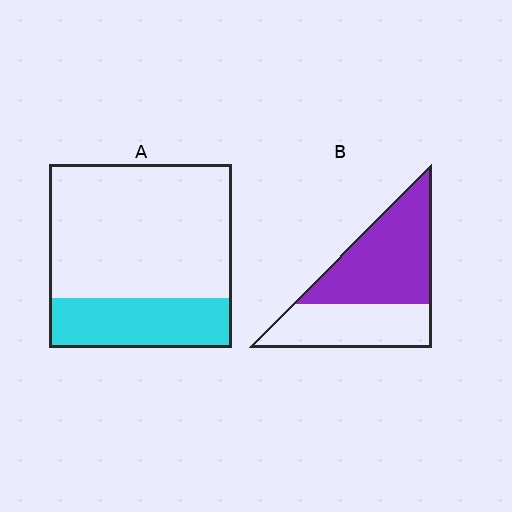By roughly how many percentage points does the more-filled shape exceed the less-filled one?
By roughly 30 percentage points (B over A).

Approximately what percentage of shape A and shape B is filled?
A is approximately 25% and B is approximately 60%.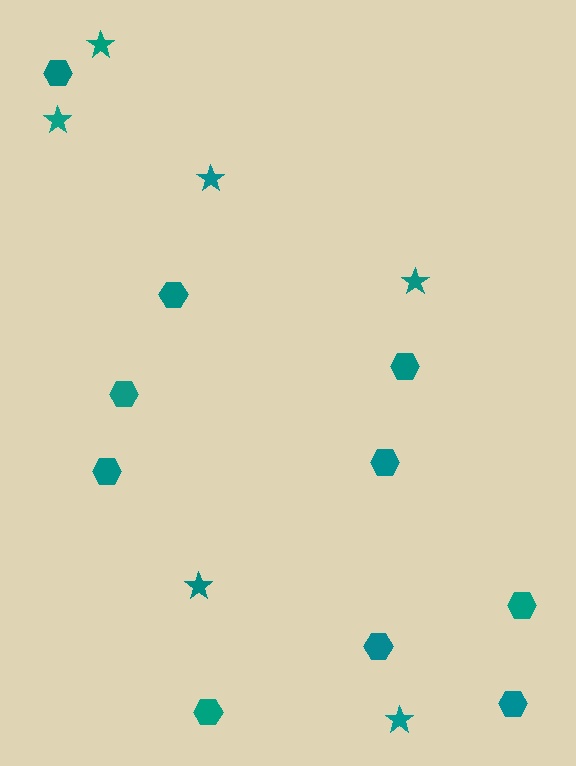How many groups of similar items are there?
There are 2 groups: one group of stars (6) and one group of hexagons (10).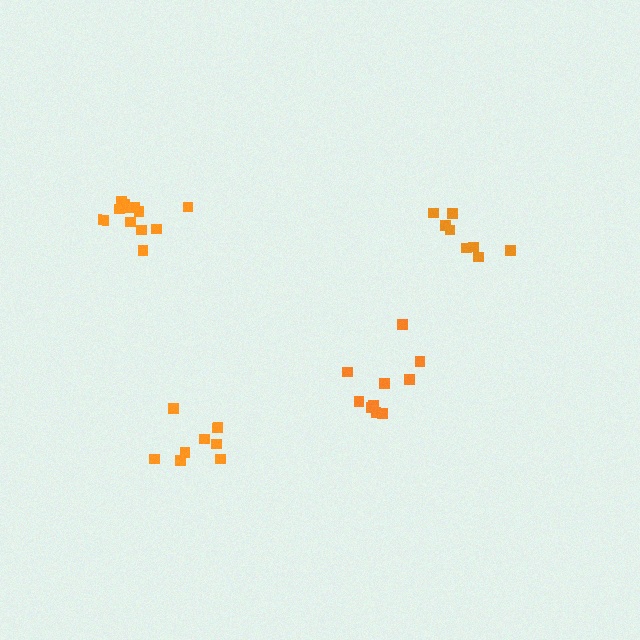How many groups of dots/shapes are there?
There are 4 groups.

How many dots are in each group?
Group 1: 10 dots, Group 2: 8 dots, Group 3: 9 dots, Group 4: 12 dots (39 total).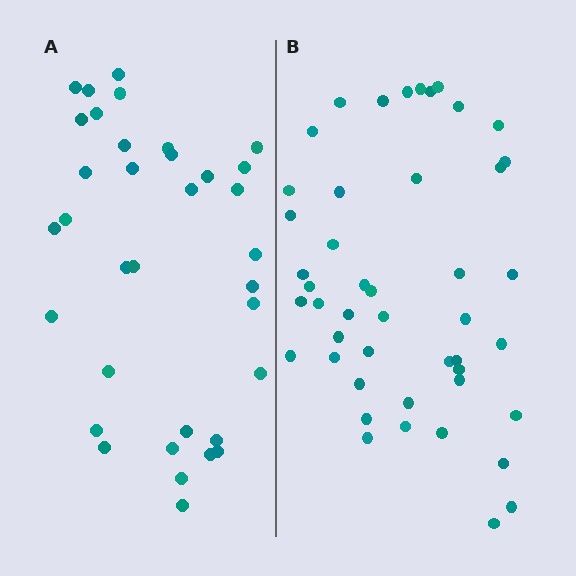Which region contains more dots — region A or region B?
Region B (the right region) has more dots.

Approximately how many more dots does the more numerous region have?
Region B has roughly 12 or so more dots than region A.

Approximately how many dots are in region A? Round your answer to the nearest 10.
About 40 dots. (The exact count is 35, which rounds to 40.)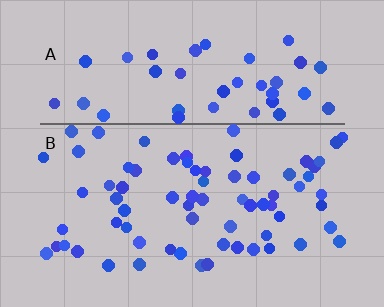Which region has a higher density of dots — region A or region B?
B (the bottom).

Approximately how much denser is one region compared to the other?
Approximately 1.4× — region B over region A.